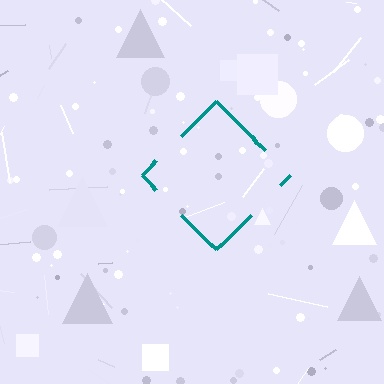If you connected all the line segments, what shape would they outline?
They would outline a diamond.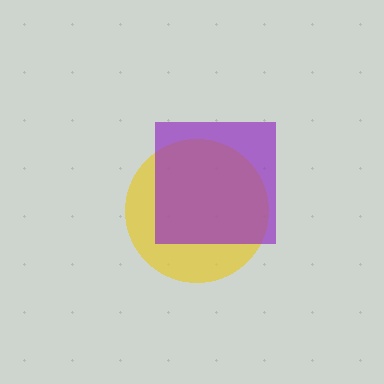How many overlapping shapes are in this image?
There are 2 overlapping shapes in the image.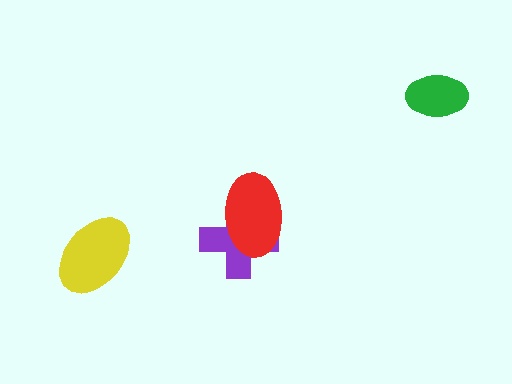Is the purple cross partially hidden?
Yes, it is partially covered by another shape.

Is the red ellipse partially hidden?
No, no other shape covers it.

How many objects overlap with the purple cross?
1 object overlaps with the purple cross.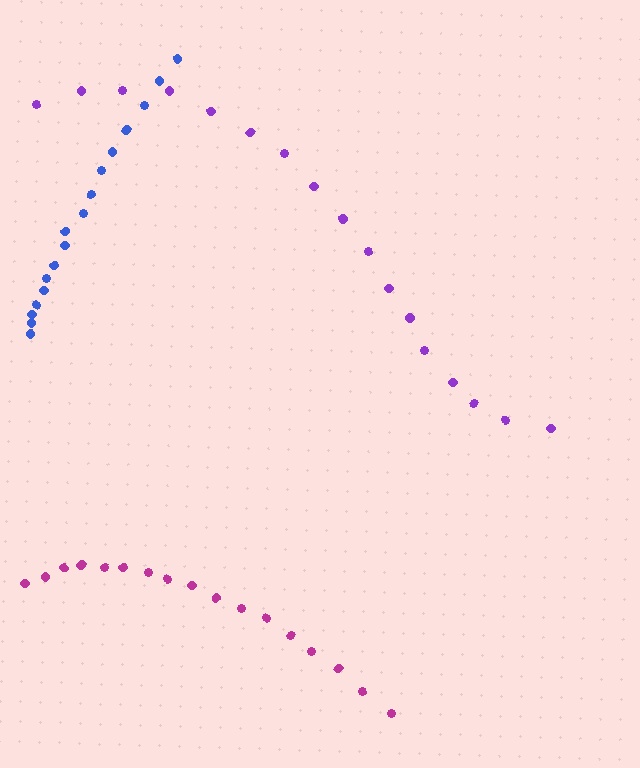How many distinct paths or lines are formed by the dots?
There are 3 distinct paths.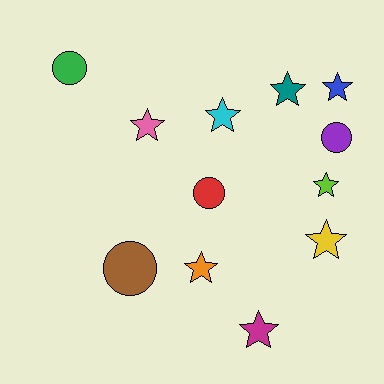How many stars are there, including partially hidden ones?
There are 8 stars.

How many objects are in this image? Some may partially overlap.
There are 12 objects.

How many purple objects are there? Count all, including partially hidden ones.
There is 1 purple object.